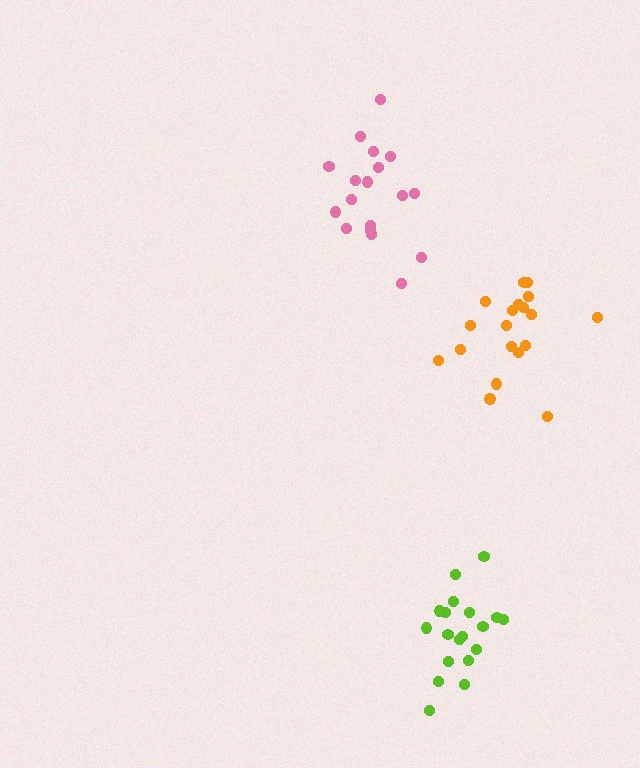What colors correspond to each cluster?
The clusters are colored: orange, pink, lime.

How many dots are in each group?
Group 1: 19 dots, Group 2: 18 dots, Group 3: 19 dots (56 total).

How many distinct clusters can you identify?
There are 3 distinct clusters.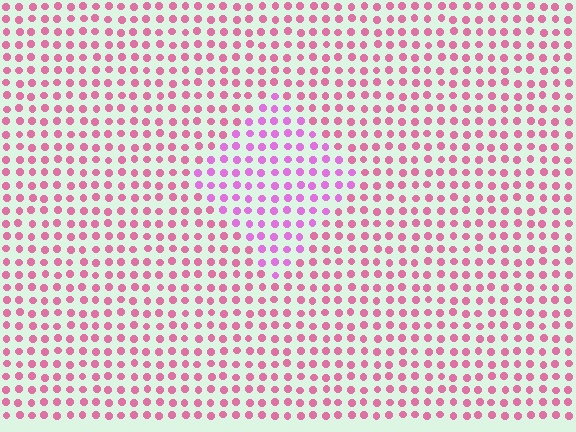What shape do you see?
I see a diamond.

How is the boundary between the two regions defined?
The boundary is defined purely by a slight shift in hue (about 32 degrees). Spacing, size, and orientation are identical on both sides.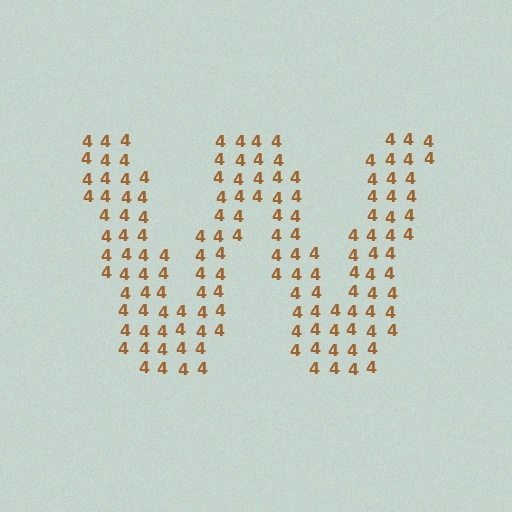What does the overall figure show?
The overall figure shows the letter W.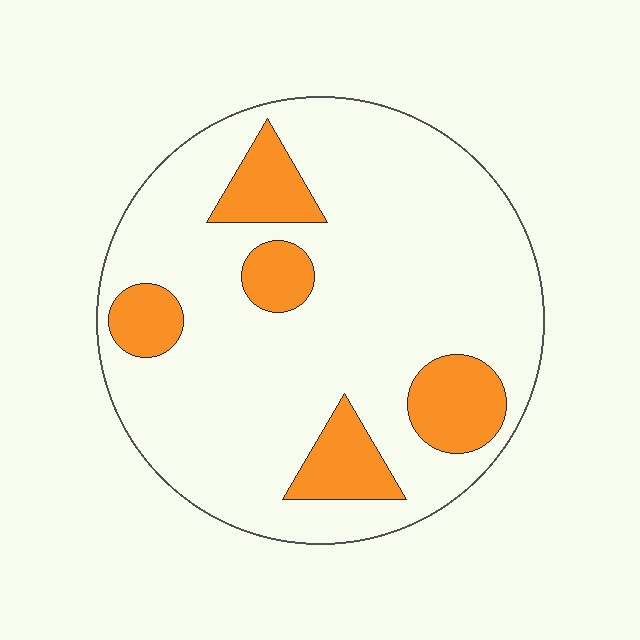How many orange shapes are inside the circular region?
5.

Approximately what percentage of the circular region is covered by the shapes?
Approximately 20%.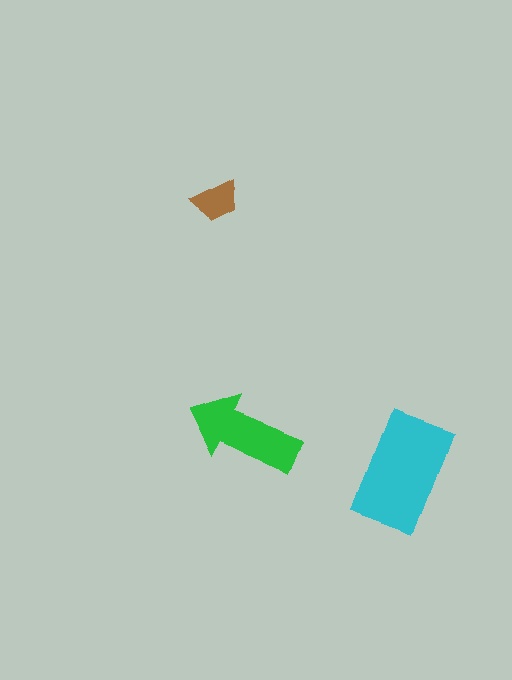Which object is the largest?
The cyan rectangle.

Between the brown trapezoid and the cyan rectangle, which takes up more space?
The cyan rectangle.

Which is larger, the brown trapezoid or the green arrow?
The green arrow.